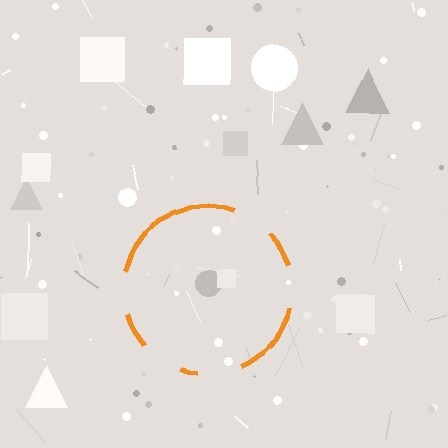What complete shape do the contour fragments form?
The contour fragments form a circle.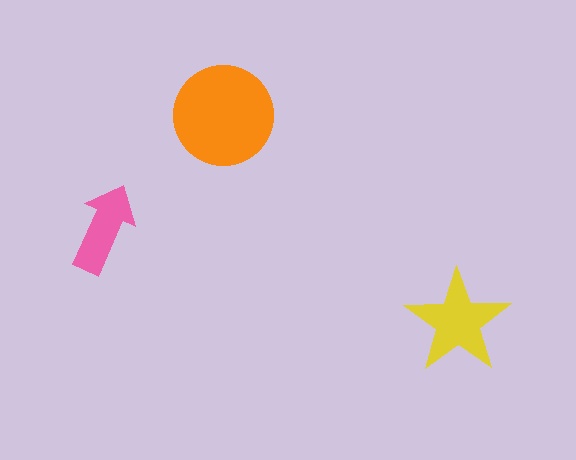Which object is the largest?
The orange circle.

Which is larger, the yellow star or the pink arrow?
The yellow star.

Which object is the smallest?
The pink arrow.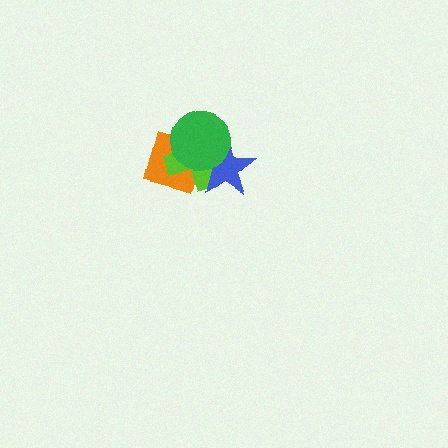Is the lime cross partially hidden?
Yes, it is partially covered by another shape.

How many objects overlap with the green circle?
3 objects overlap with the green circle.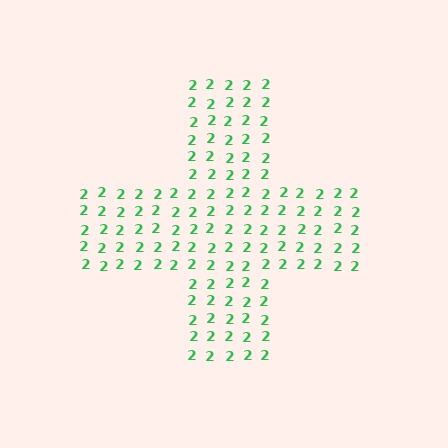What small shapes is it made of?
It is made of small digit 2's.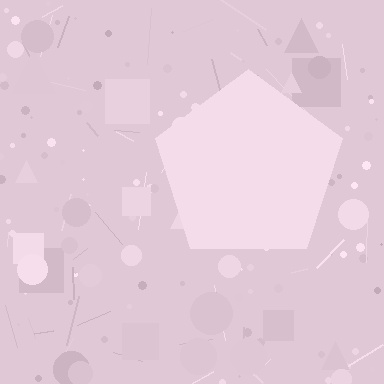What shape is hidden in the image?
A pentagon is hidden in the image.